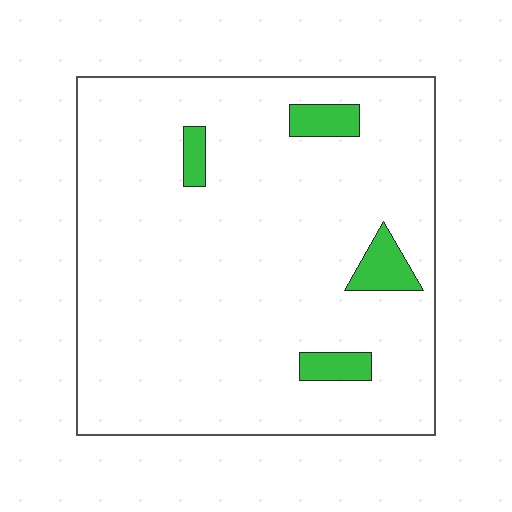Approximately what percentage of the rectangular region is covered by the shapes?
Approximately 5%.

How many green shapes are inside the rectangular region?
4.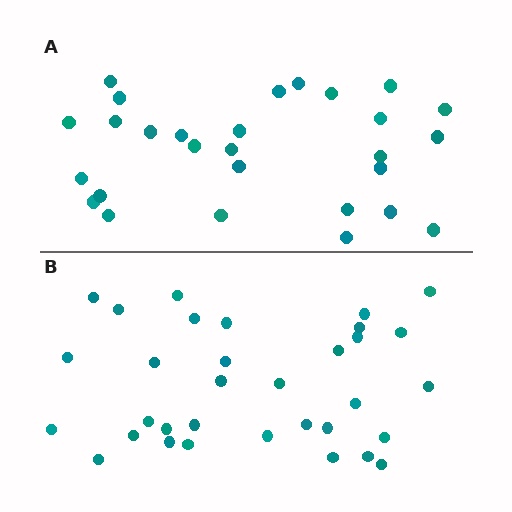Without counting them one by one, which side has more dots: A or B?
Region B (the bottom region) has more dots.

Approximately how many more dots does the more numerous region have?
Region B has about 5 more dots than region A.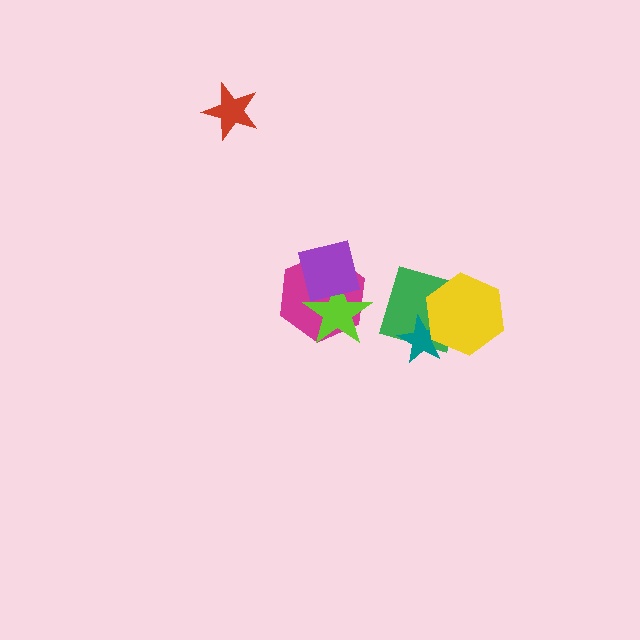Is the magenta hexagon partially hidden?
Yes, it is partially covered by another shape.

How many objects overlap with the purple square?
2 objects overlap with the purple square.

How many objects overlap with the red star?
0 objects overlap with the red star.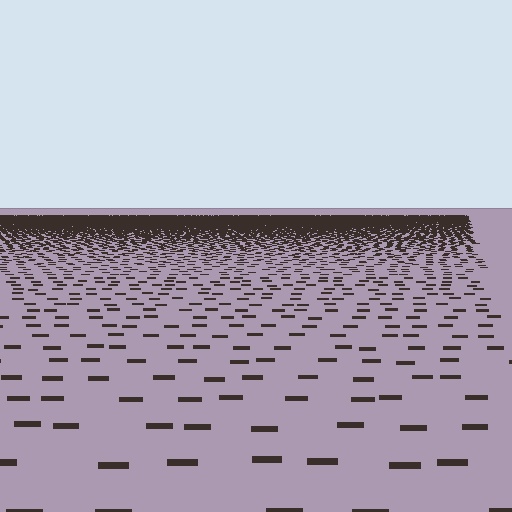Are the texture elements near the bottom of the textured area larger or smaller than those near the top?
Larger. Near the bottom, elements are closer to the viewer and appear at a bigger on-screen size.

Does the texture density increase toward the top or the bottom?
Density increases toward the top.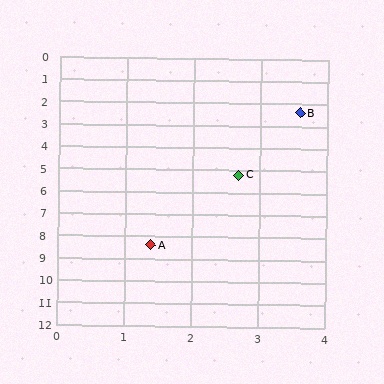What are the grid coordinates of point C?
Point C is at approximately (2.7, 5.2).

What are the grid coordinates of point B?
Point B is at approximately (3.6, 2.4).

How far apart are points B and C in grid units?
Points B and C are about 2.9 grid units apart.